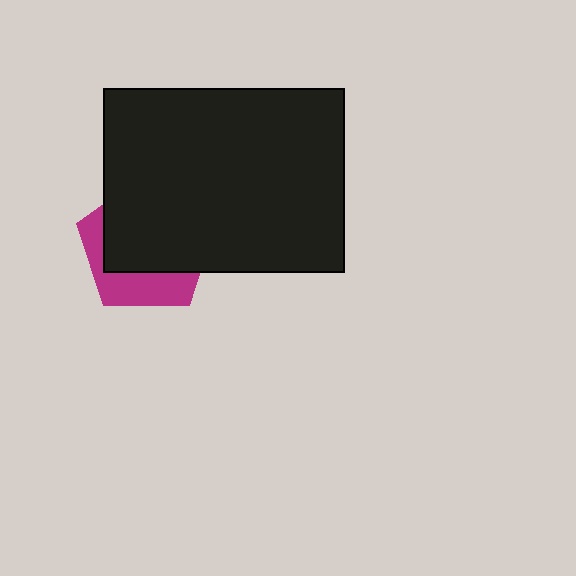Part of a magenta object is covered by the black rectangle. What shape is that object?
It is a pentagon.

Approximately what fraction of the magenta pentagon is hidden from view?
Roughly 66% of the magenta pentagon is hidden behind the black rectangle.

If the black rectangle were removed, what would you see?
You would see the complete magenta pentagon.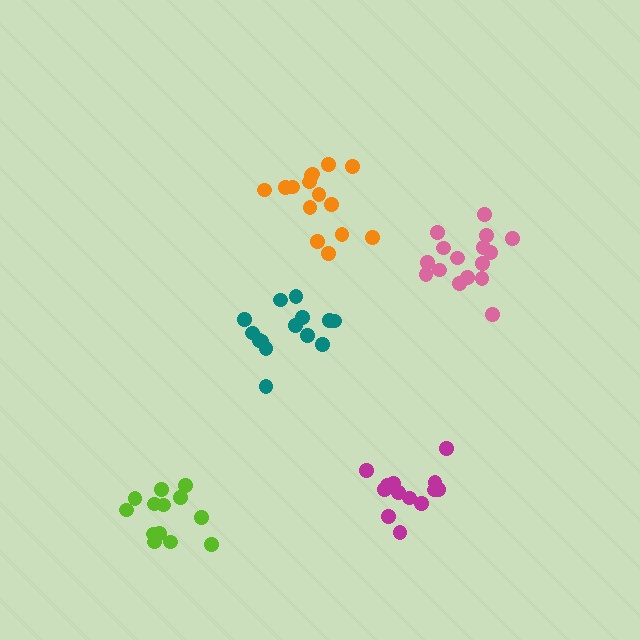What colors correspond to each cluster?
The clusters are colored: orange, magenta, lime, pink, teal.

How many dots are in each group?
Group 1: 15 dots, Group 2: 13 dots, Group 3: 13 dots, Group 4: 16 dots, Group 5: 14 dots (71 total).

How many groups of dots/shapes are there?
There are 5 groups.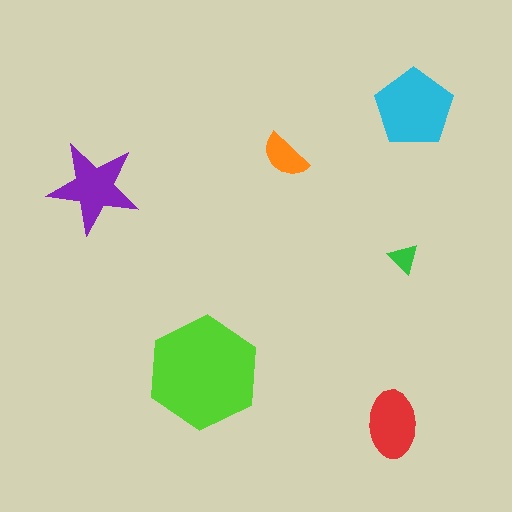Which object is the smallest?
The green triangle.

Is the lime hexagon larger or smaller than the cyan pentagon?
Larger.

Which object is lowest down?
The red ellipse is bottommost.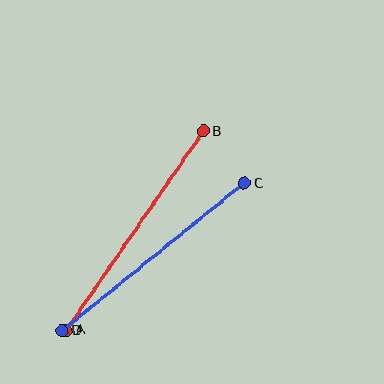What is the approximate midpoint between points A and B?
The midpoint is at approximately (135, 231) pixels.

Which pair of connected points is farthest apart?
Points A and B are farthest apart.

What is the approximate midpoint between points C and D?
The midpoint is at approximately (153, 257) pixels.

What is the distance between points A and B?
The distance is approximately 242 pixels.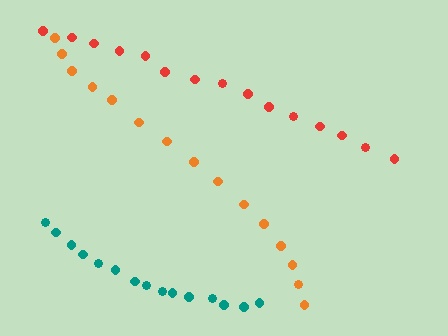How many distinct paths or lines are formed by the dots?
There are 3 distinct paths.